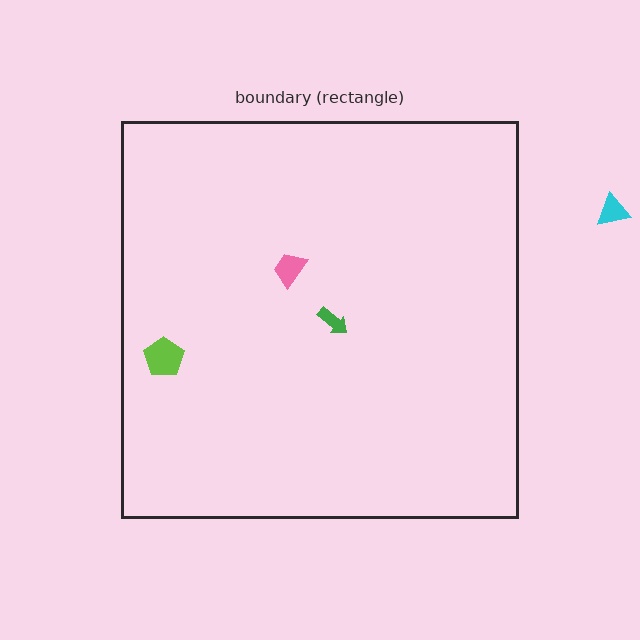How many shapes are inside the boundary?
3 inside, 1 outside.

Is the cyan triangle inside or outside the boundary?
Outside.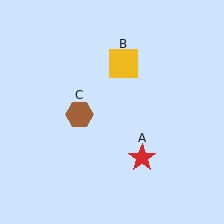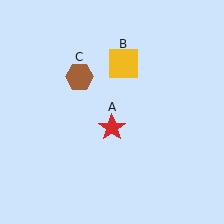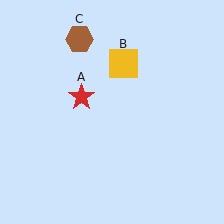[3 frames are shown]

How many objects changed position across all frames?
2 objects changed position: red star (object A), brown hexagon (object C).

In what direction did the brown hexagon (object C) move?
The brown hexagon (object C) moved up.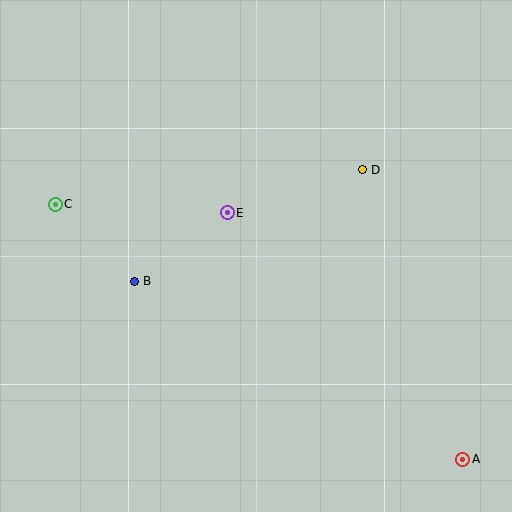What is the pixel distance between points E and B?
The distance between E and B is 115 pixels.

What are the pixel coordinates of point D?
Point D is at (362, 170).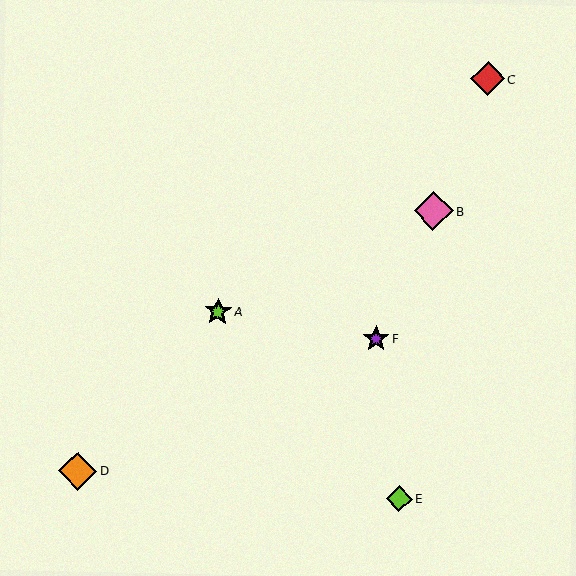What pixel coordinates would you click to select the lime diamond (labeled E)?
Click at (399, 499) to select the lime diamond E.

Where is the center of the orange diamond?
The center of the orange diamond is at (78, 471).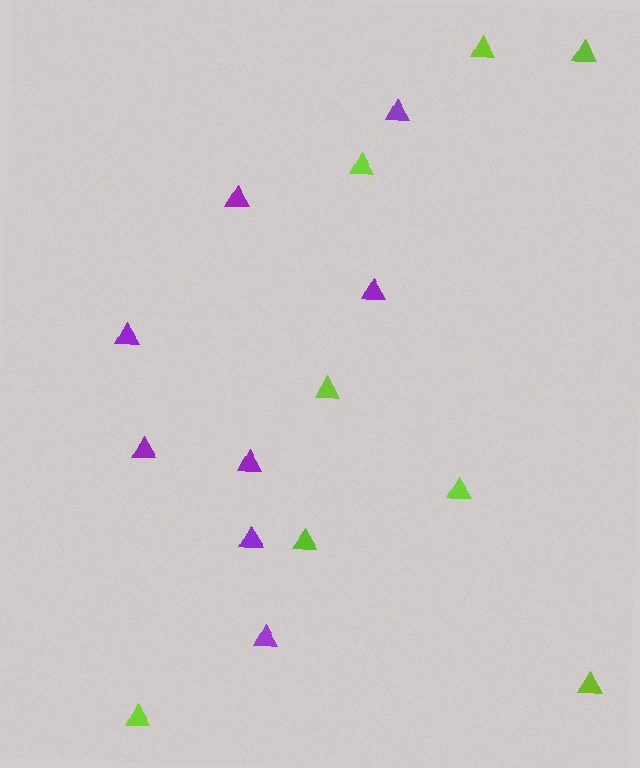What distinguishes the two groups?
There are 2 groups: one group of lime triangles (8) and one group of purple triangles (8).